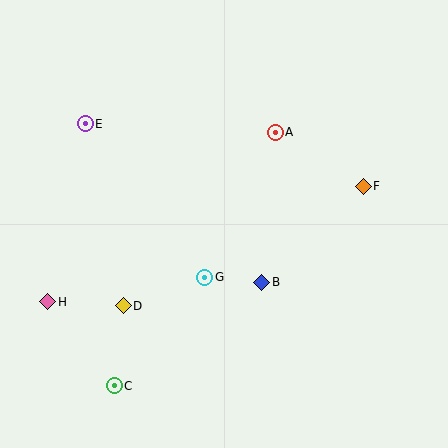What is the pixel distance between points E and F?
The distance between E and F is 285 pixels.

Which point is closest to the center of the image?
Point G at (205, 277) is closest to the center.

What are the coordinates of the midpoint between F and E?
The midpoint between F and E is at (224, 155).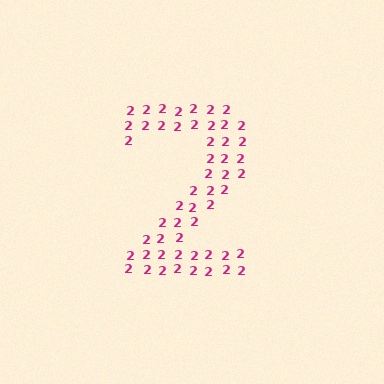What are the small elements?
The small elements are digit 2's.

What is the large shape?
The large shape is the digit 2.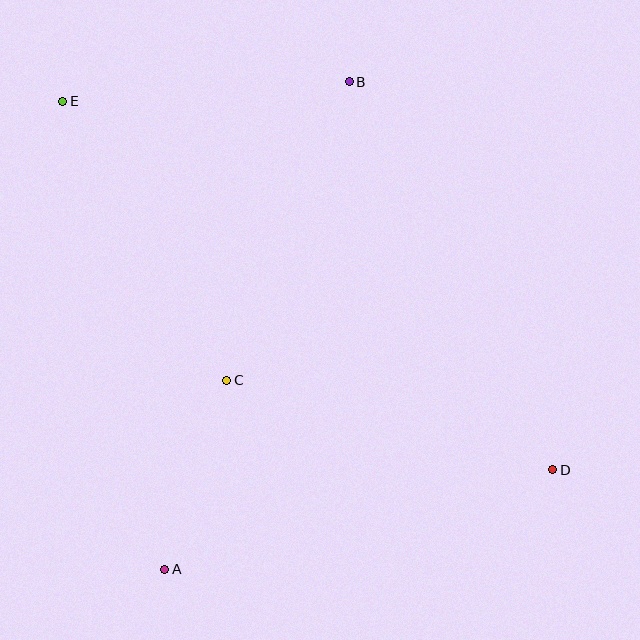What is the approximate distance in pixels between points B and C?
The distance between B and C is approximately 323 pixels.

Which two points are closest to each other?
Points A and C are closest to each other.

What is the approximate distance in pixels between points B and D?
The distance between B and D is approximately 438 pixels.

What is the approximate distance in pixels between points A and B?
The distance between A and B is approximately 521 pixels.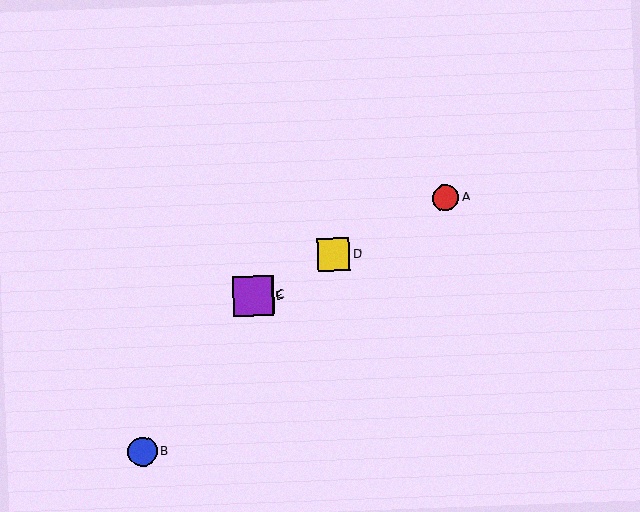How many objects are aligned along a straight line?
4 objects (A, C, D, E) are aligned along a straight line.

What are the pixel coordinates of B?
Object B is at (142, 452).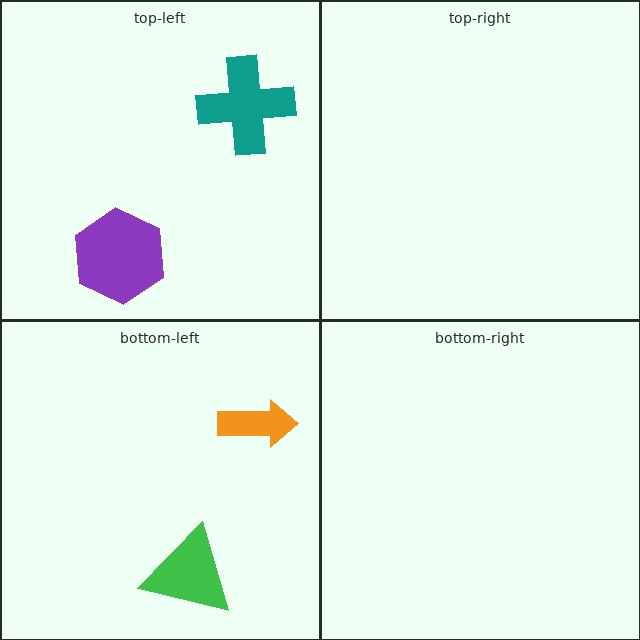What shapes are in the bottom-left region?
The green triangle, the orange arrow.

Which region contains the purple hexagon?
The top-left region.